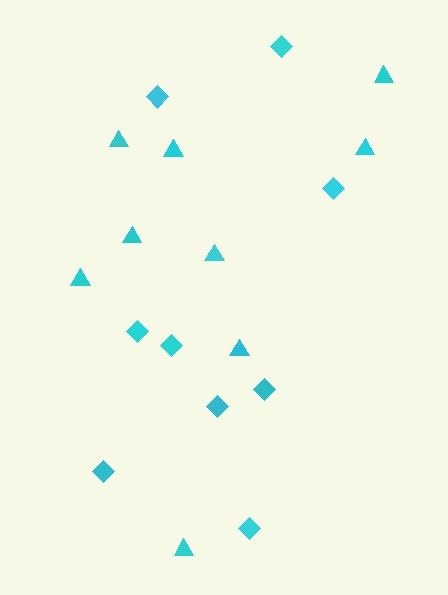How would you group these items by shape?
There are 2 groups: one group of triangles (9) and one group of diamonds (9).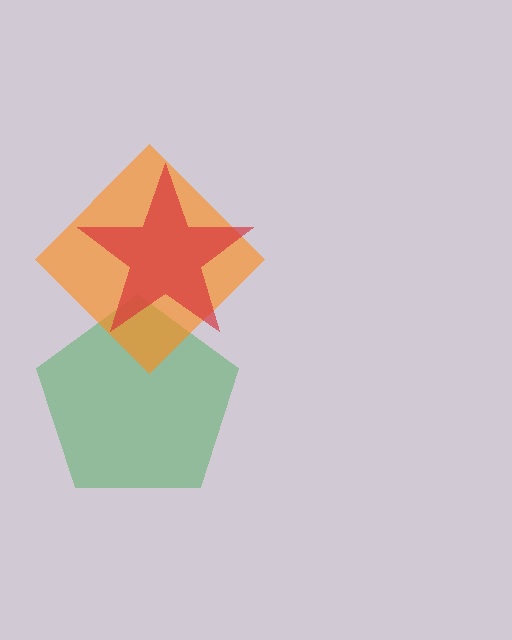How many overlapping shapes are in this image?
There are 3 overlapping shapes in the image.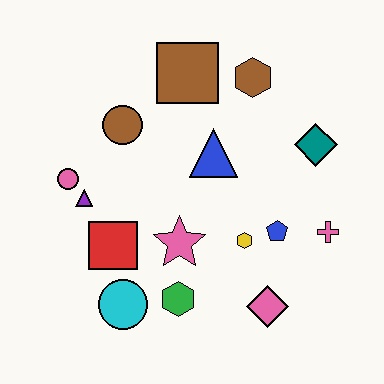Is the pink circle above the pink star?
Yes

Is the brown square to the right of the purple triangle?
Yes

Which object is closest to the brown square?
The brown hexagon is closest to the brown square.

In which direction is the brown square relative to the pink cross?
The brown square is above the pink cross.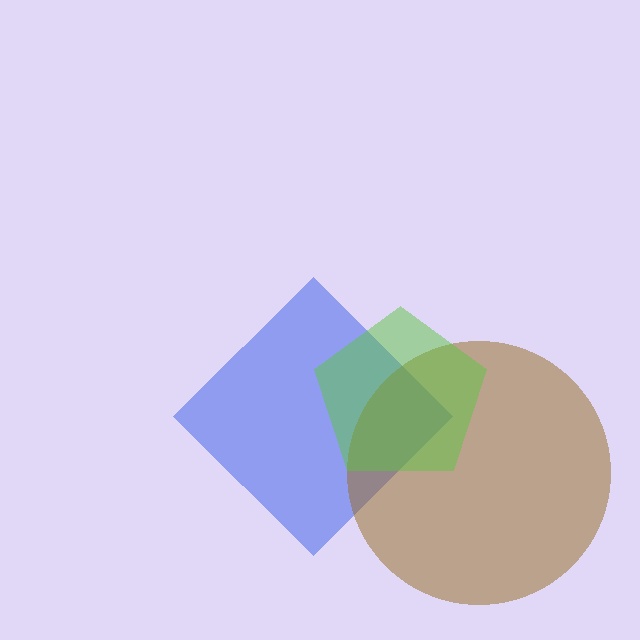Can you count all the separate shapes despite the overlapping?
Yes, there are 3 separate shapes.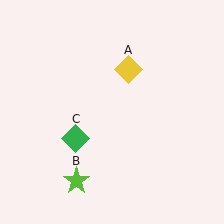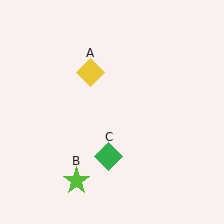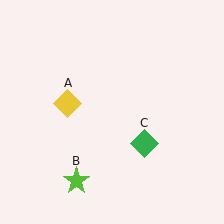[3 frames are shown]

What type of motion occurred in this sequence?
The yellow diamond (object A), green diamond (object C) rotated counterclockwise around the center of the scene.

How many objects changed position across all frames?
2 objects changed position: yellow diamond (object A), green diamond (object C).